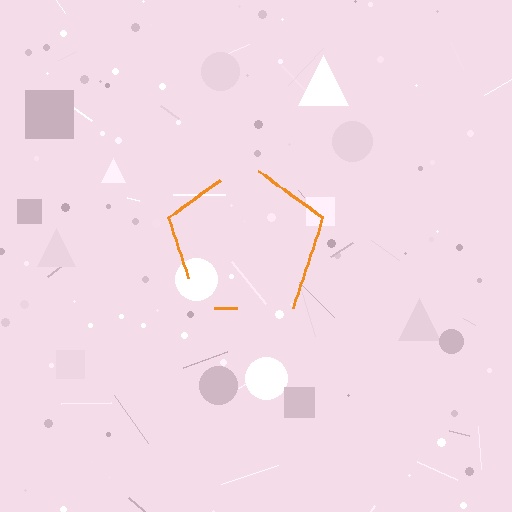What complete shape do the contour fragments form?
The contour fragments form a pentagon.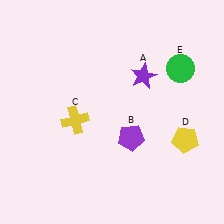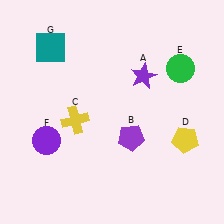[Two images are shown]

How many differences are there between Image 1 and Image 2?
There are 2 differences between the two images.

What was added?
A purple circle (F), a teal square (G) were added in Image 2.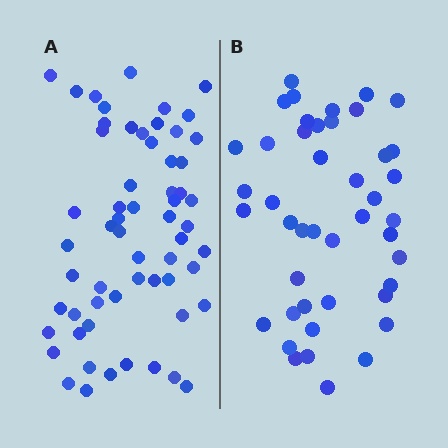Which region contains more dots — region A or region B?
Region A (the left region) has more dots.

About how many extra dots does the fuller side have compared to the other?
Region A has approximately 15 more dots than region B.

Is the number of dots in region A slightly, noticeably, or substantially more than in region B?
Region A has noticeably more, but not dramatically so. The ratio is roughly 1.4 to 1.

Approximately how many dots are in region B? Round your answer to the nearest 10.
About 40 dots. (The exact count is 44, which rounds to 40.)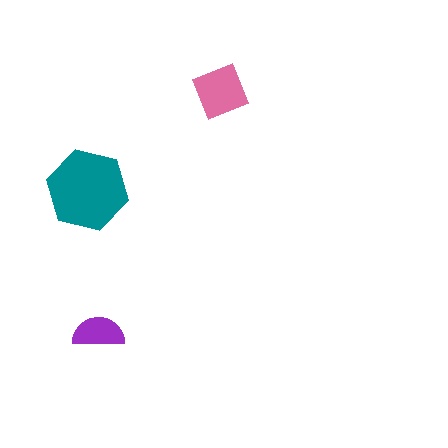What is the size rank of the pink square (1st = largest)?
2nd.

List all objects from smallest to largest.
The purple semicircle, the pink square, the teal hexagon.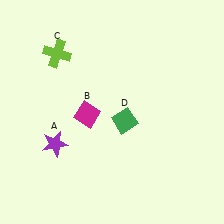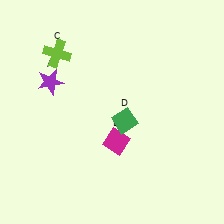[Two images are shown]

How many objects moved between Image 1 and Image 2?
2 objects moved between the two images.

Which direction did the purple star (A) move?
The purple star (A) moved up.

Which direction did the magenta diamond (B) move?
The magenta diamond (B) moved right.